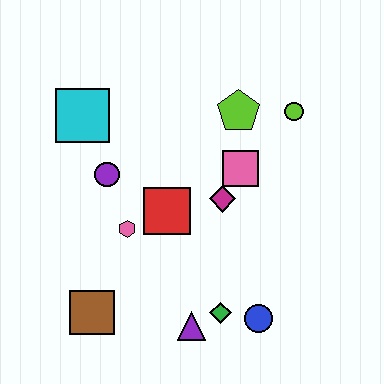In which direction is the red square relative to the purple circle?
The red square is to the right of the purple circle.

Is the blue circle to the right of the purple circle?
Yes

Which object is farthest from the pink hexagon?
The lime circle is farthest from the pink hexagon.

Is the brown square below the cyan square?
Yes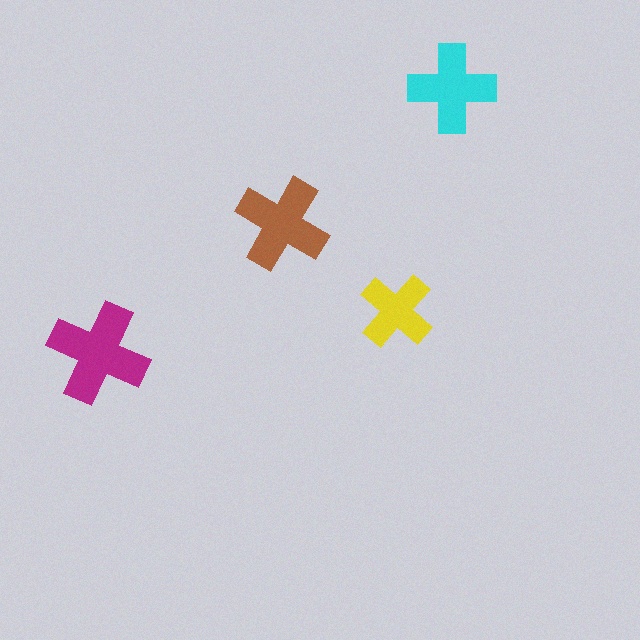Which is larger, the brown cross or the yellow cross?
The brown one.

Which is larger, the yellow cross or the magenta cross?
The magenta one.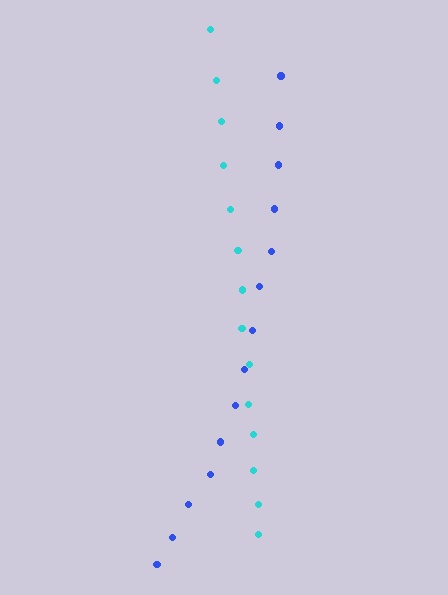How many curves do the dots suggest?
There are 2 distinct paths.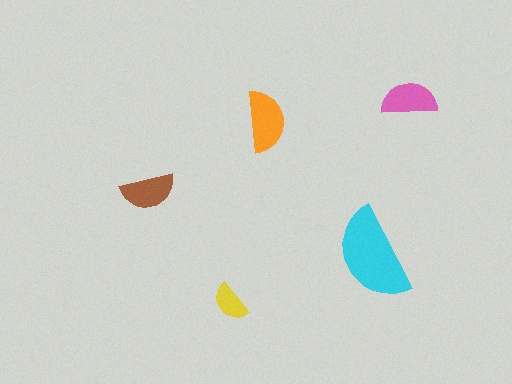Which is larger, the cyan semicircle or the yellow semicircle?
The cyan one.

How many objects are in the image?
There are 5 objects in the image.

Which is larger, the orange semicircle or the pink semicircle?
The orange one.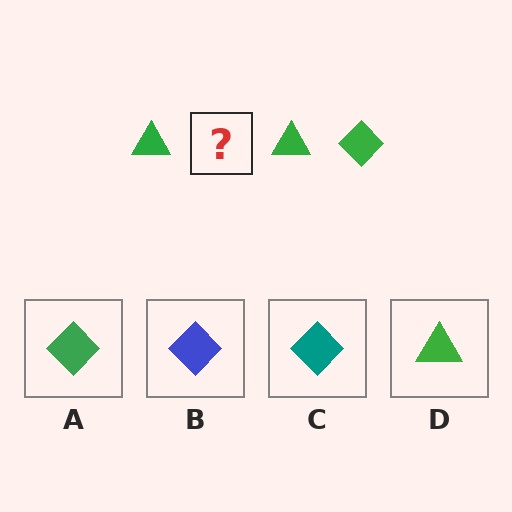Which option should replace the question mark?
Option A.